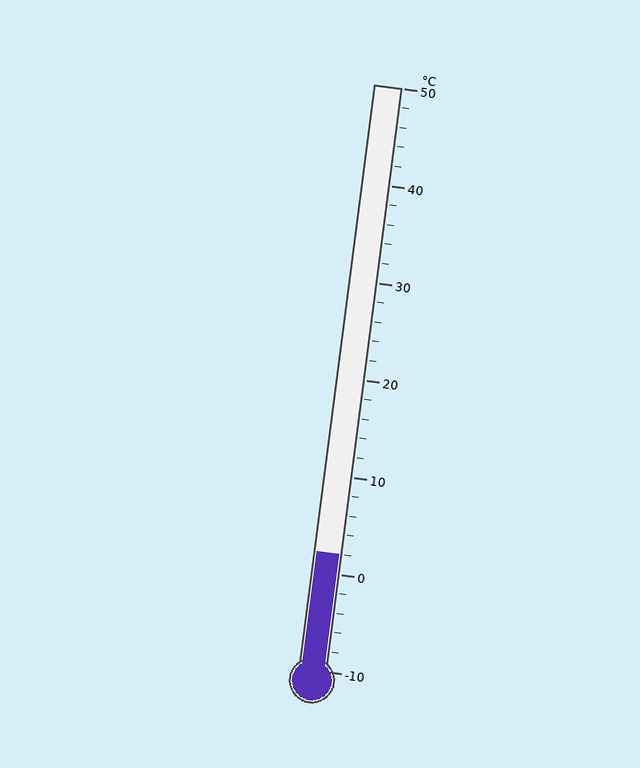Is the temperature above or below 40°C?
The temperature is below 40°C.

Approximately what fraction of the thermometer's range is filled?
The thermometer is filled to approximately 20% of its range.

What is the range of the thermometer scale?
The thermometer scale ranges from -10°C to 50°C.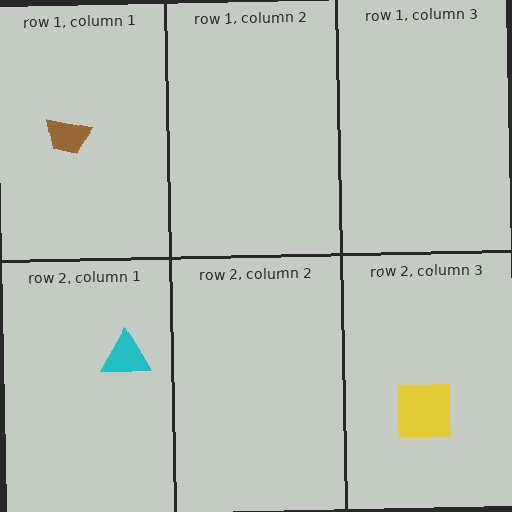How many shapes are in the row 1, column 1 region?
1.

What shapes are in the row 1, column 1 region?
The brown trapezoid.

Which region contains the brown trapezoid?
The row 1, column 1 region.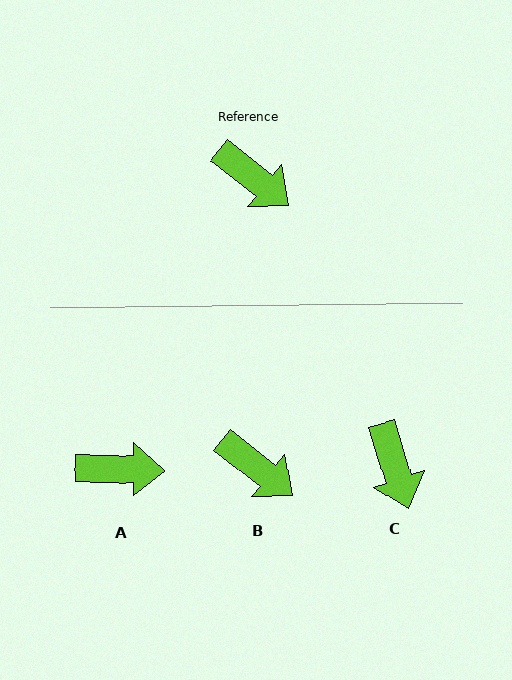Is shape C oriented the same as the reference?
No, it is off by about 35 degrees.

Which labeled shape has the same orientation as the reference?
B.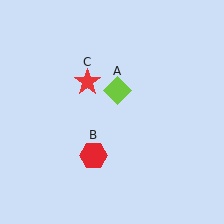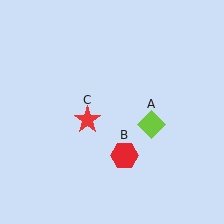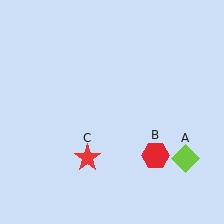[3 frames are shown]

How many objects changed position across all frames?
3 objects changed position: lime diamond (object A), red hexagon (object B), red star (object C).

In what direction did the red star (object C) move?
The red star (object C) moved down.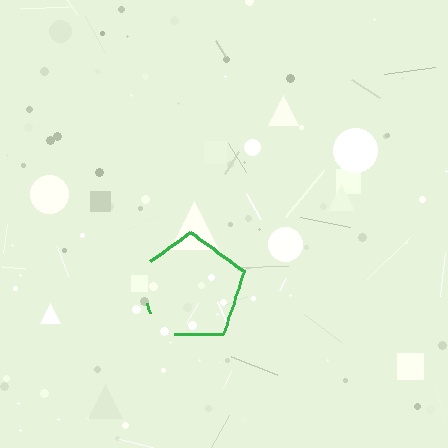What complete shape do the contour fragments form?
The contour fragments form a pentagon.